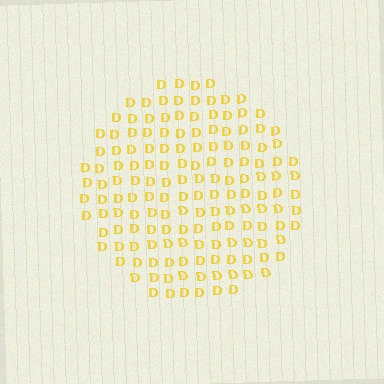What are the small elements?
The small elements are letter D's.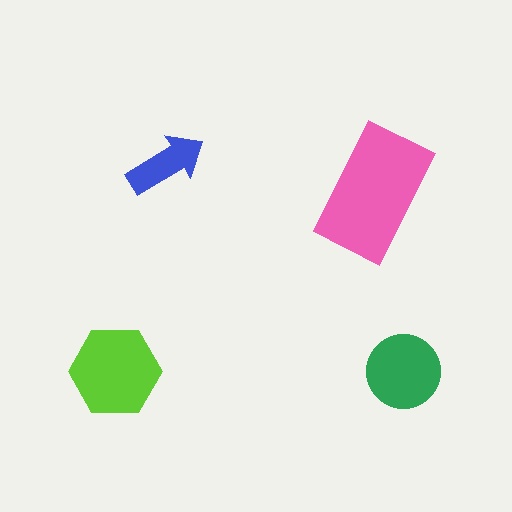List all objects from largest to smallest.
The pink rectangle, the lime hexagon, the green circle, the blue arrow.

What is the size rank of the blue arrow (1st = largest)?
4th.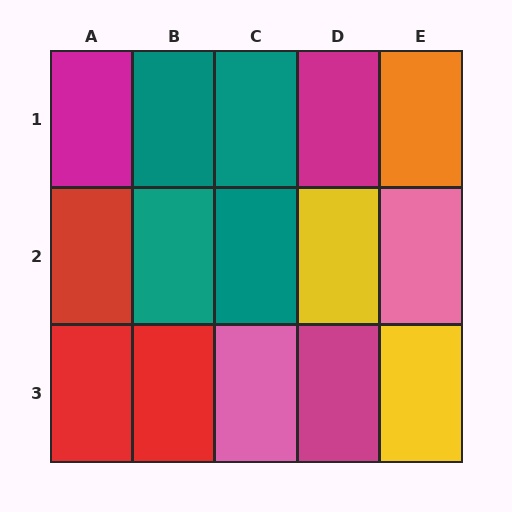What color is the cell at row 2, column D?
Yellow.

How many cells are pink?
2 cells are pink.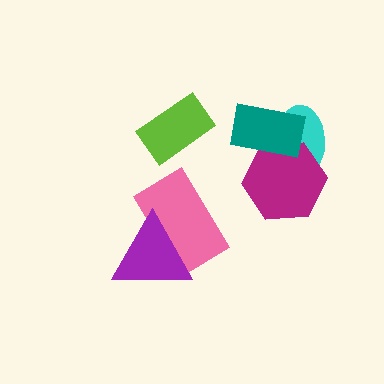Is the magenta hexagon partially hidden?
Yes, it is partially covered by another shape.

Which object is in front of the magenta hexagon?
The teal rectangle is in front of the magenta hexagon.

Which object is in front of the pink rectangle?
The purple triangle is in front of the pink rectangle.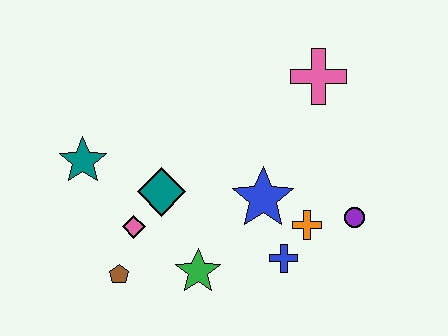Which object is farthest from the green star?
The pink cross is farthest from the green star.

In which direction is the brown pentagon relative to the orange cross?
The brown pentagon is to the left of the orange cross.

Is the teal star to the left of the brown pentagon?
Yes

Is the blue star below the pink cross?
Yes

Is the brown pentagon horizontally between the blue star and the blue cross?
No